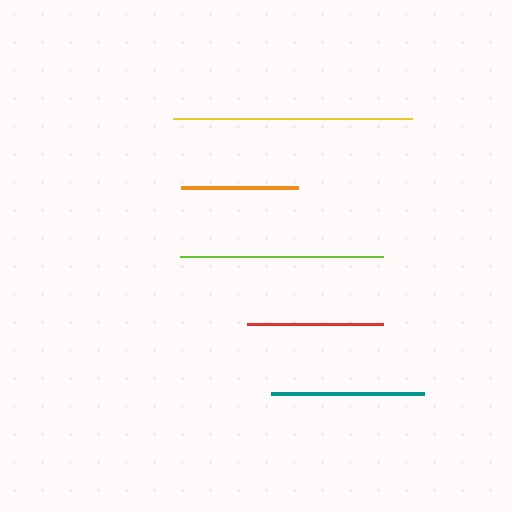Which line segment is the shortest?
The orange line is the shortest at approximately 117 pixels.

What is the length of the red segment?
The red segment is approximately 136 pixels long.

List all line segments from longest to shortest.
From longest to shortest: yellow, lime, teal, red, orange.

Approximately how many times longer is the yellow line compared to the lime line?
The yellow line is approximately 1.2 times the length of the lime line.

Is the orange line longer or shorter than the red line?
The red line is longer than the orange line.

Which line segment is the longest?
The yellow line is the longest at approximately 239 pixels.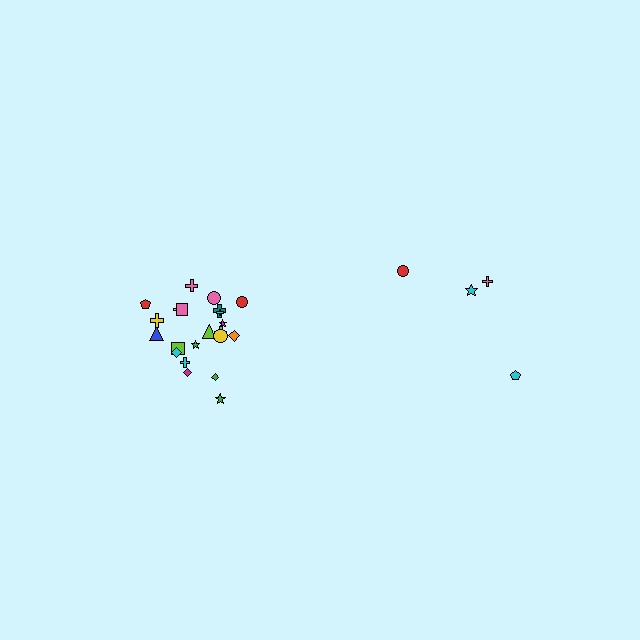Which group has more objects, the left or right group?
The left group.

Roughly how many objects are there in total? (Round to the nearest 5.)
Roughly 25 objects in total.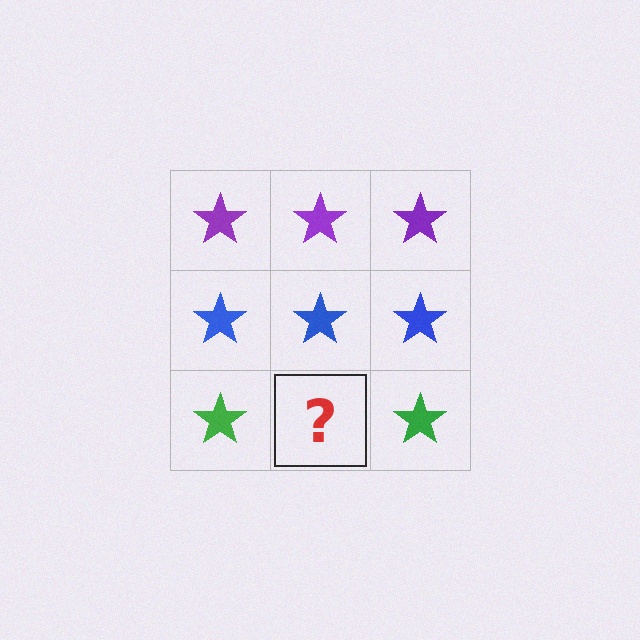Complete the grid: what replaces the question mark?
The question mark should be replaced with a green star.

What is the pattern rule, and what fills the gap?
The rule is that each row has a consistent color. The gap should be filled with a green star.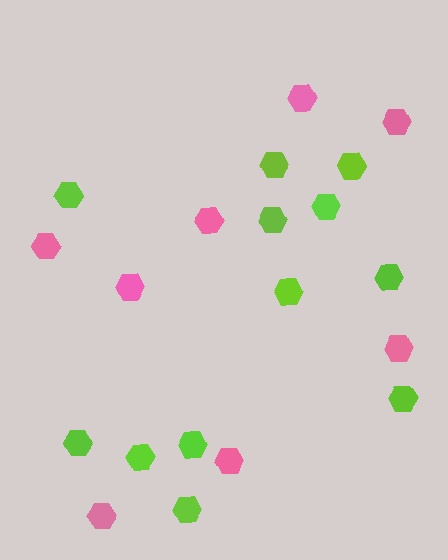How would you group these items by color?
There are 2 groups: one group of pink hexagons (8) and one group of lime hexagons (12).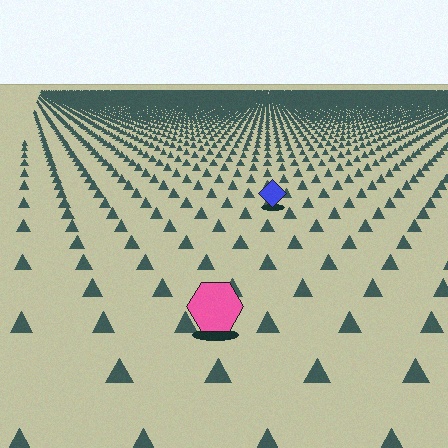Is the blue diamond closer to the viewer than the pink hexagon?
No. The pink hexagon is closer — you can tell from the texture gradient: the ground texture is coarser near it.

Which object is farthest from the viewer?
The blue diamond is farthest from the viewer. It appears smaller and the ground texture around it is denser.